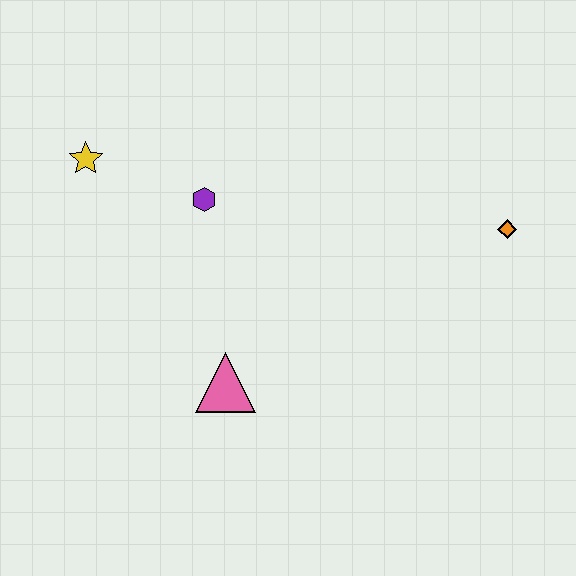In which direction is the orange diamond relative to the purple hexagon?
The orange diamond is to the right of the purple hexagon.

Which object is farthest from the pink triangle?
The orange diamond is farthest from the pink triangle.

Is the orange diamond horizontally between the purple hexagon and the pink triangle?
No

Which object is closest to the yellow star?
The purple hexagon is closest to the yellow star.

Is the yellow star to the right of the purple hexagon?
No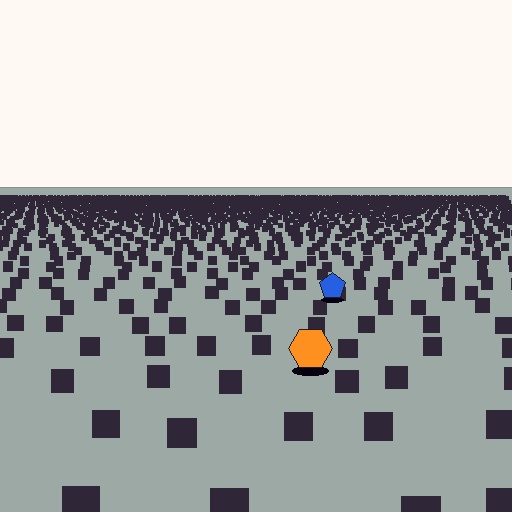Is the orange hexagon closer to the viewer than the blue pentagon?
Yes. The orange hexagon is closer — you can tell from the texture gradient: the ground texture is coarser near it.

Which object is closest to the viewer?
The orange hexagon is closest. The texture marks near it are larger and more spread out.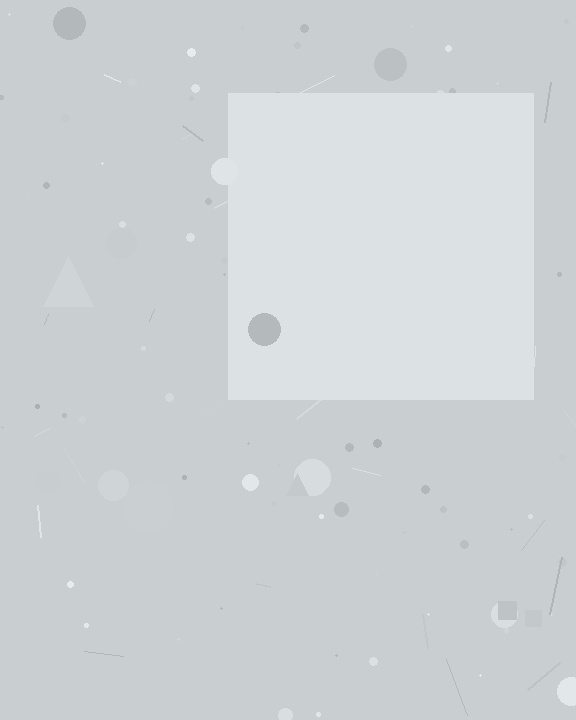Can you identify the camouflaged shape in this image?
The camouflaged shape is a square.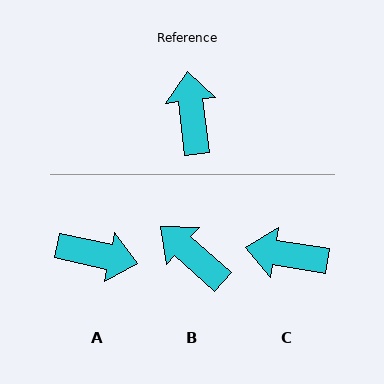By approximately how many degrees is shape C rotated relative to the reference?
Approximately 74 degrees counter-clockwise.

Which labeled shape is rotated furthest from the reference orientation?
A, about 109 degrees away.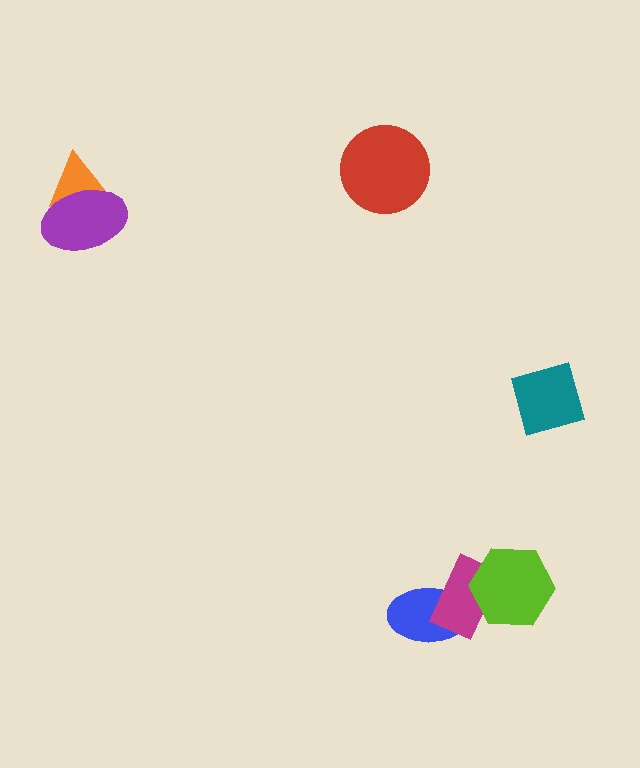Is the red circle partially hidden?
No, no other shape covers it.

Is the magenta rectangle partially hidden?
Yes, it is partially covered by another shape.